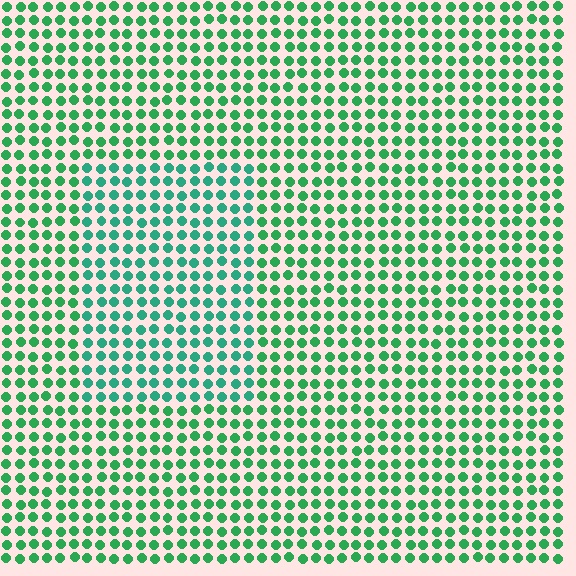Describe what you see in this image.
The image is filled with small green elements in a uniform arrangement. A rectangle-shaped region is visible where the elements are tinted to a slightly different hue, forming a subtle color boundary.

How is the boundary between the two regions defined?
The boundary is defined purely by a slight shift in hue (about 22 degrees). Spacing, size, and orientation are identical on both sides.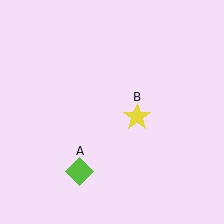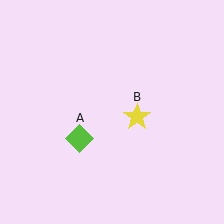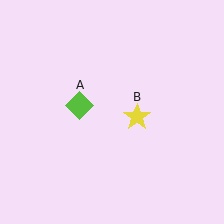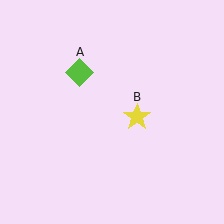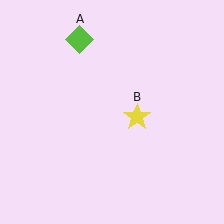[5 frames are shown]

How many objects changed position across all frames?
1 object changed position: lime diamond (object A).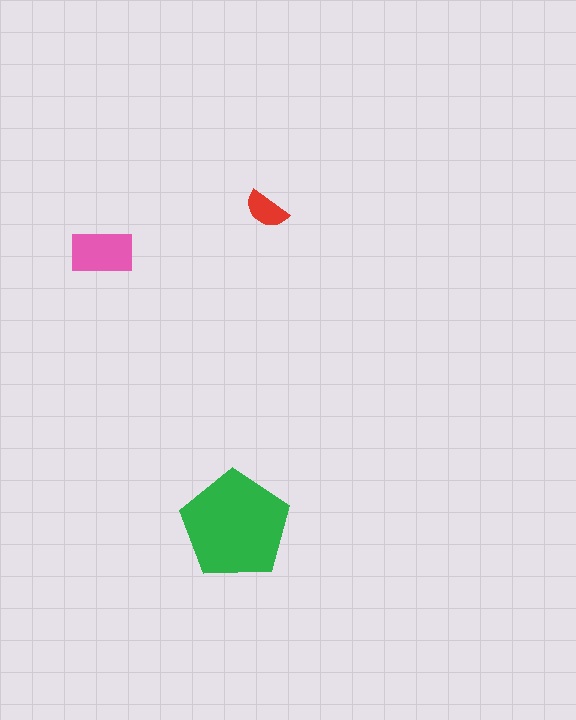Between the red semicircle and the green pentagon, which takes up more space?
The green pentagon.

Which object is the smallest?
The red semicircle.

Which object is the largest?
The green pentagon.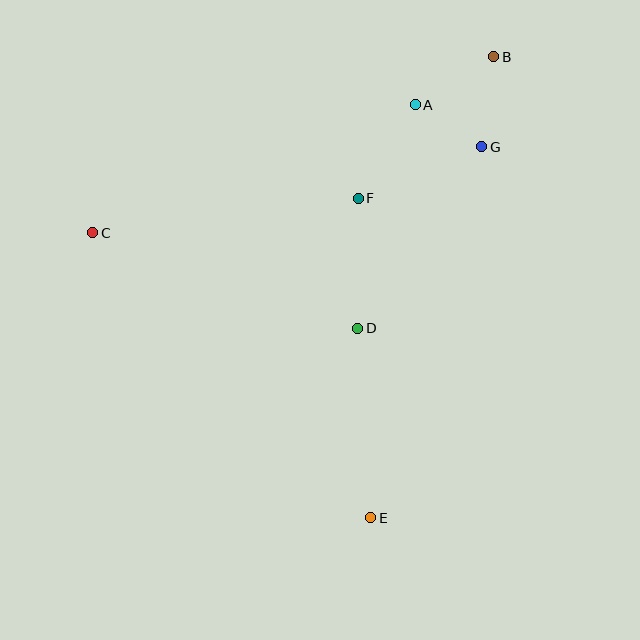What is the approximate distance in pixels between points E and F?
The distance between E and F is approximately 320 pixels.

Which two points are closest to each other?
Points A and G are closest to each other.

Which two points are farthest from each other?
Points B and E are farthest from each other.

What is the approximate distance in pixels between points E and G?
The distance between E and G is approximately 387 pixels.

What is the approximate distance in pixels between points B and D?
The distance between B and D is approximately 304 pixels.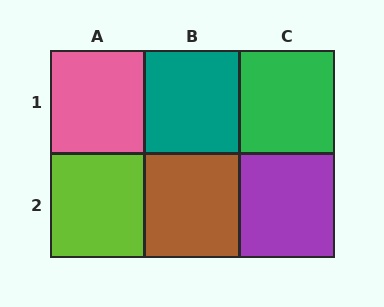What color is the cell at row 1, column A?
Pink.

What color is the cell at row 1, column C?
Green.